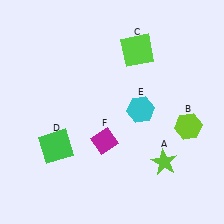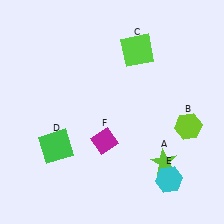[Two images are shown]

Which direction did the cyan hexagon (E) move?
The cyan hexagon (E) moved down.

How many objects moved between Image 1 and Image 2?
1 object moved between the two images.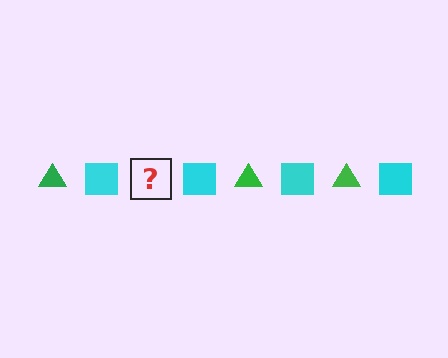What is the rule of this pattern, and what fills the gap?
The rule is that the pattern alternates between green triangle and cyan square. The gap should be filled with a green triangle.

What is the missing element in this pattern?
The missing element is a green triangle.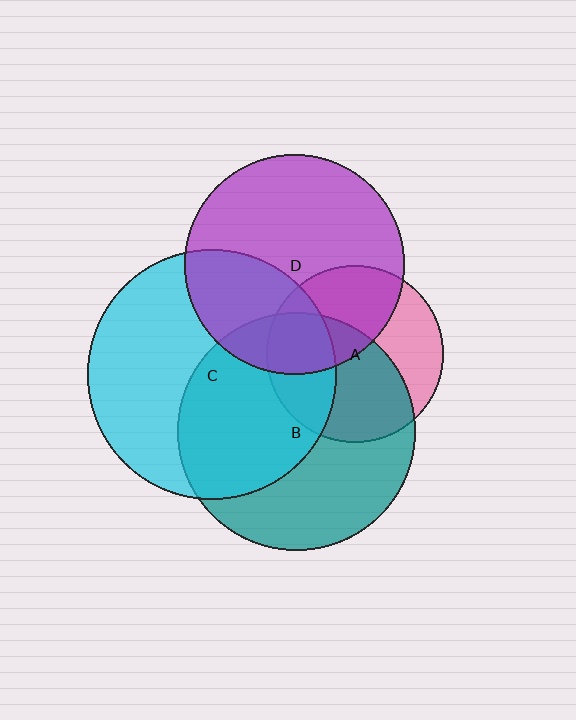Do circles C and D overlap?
Yes.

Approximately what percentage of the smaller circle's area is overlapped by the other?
Approximately 35%.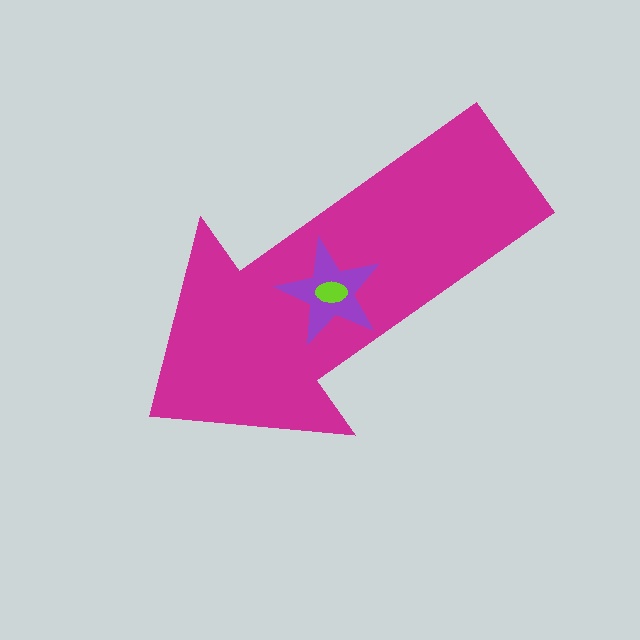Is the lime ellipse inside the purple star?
Yes.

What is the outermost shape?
The magenta arrow.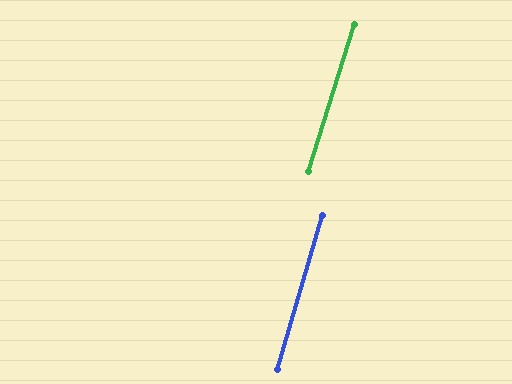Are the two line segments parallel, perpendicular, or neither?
Parallel — their directions differ by only 0.9°.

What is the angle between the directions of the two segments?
Approximately 1 degree.